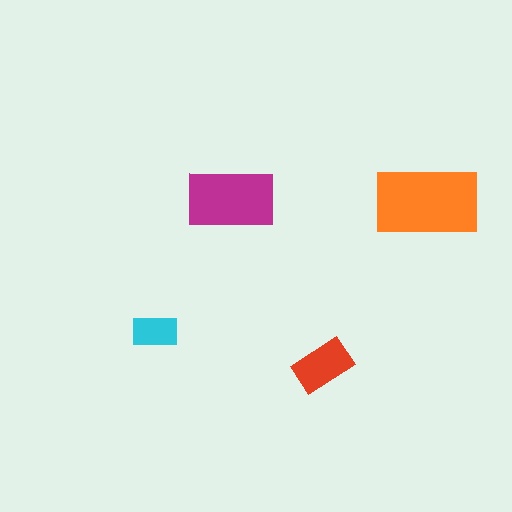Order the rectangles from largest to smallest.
the orange one, the magenta one, the red one, the cyan one.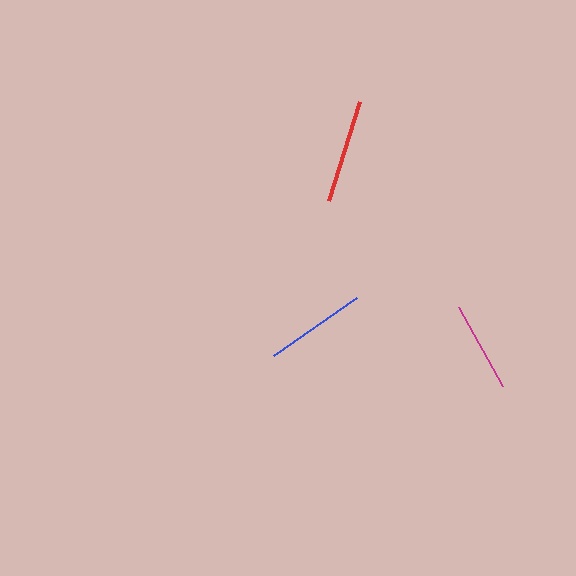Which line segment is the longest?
The red line is the longest at approximately 104 pixels.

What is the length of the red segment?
The red segment is approximately 104 pixels long.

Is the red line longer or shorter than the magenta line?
The red line is longer than the magenta line.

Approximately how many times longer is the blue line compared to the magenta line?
The blue line is approximately 1.1 times the length of the magenta line.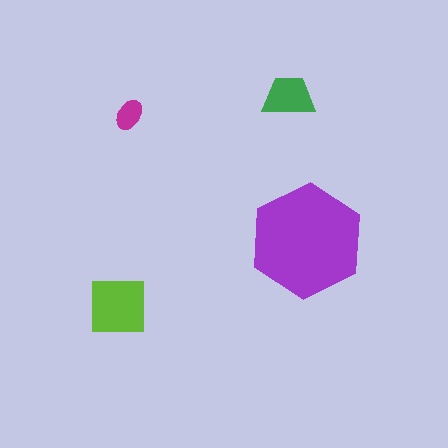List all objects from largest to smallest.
The purple hexagon, the lime square, the green trapezoid, the magenta ellipse.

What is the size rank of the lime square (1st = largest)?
2nd.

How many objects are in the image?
There are 4 objects in the image.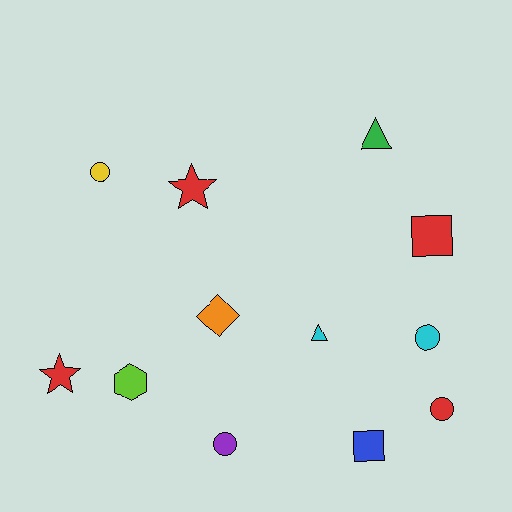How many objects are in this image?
There are 12 objects.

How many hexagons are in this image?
There is 1 hexagon.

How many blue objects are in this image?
There is 1 blue object.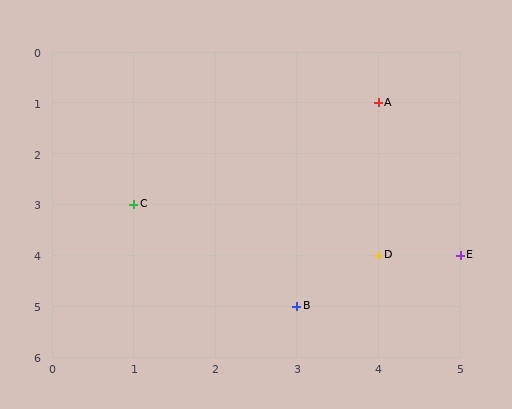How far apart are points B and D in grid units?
Points B and D are 1 column and 1 row apart (about 1.4 grid units diagonally).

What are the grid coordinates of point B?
Point B is at grid coordinates (3, 5).